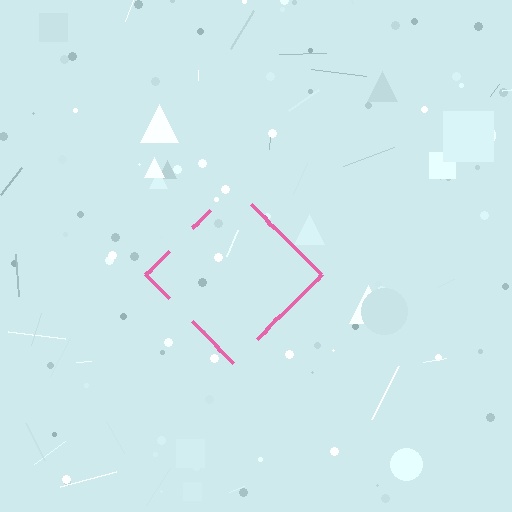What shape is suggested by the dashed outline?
The dashed outline suggests a diamond.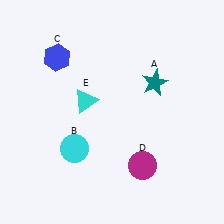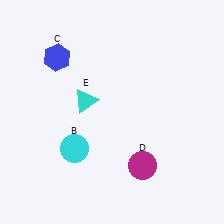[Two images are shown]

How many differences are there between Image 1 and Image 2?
There is 1 difference between the two images.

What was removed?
The teal star (A) was removed in Image 2.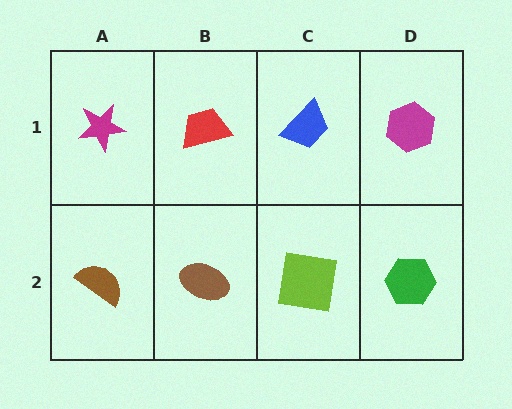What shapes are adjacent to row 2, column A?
A magenta star (row 1, column A), a brown ellipse (row 2, column B).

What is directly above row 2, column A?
A magenta star.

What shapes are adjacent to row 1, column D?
A green hexagon (row 2, column D), a blue trapezoid (row 1, column C).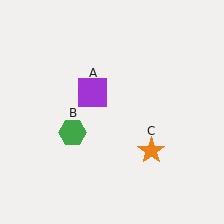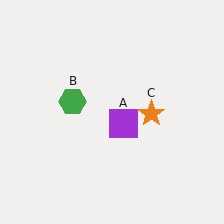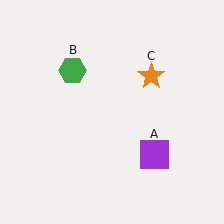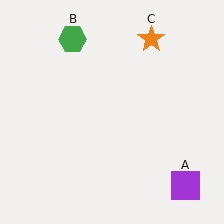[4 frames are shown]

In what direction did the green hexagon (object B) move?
The green hexagon (object B) moved up.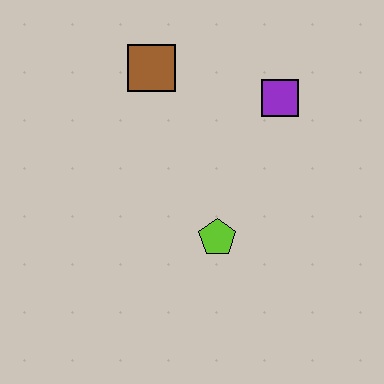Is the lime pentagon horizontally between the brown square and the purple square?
Yes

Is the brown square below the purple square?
No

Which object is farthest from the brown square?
The lime pentagon is farthest from the brown square.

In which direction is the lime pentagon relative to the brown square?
The lime pentagon is below the brown square.